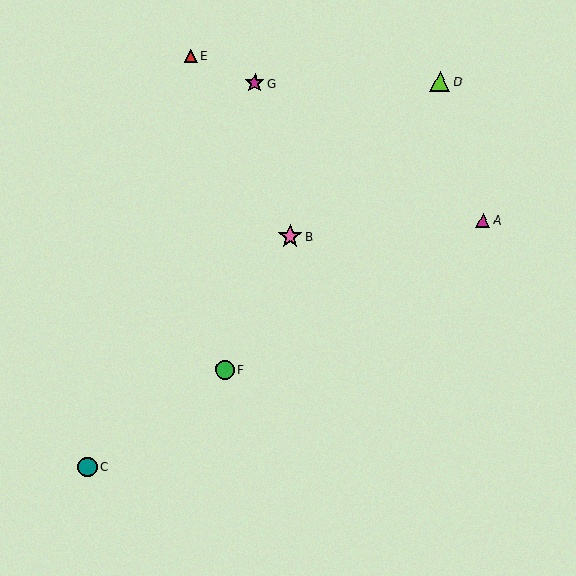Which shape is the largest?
The pink star (labeled B) is the largest.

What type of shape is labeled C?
Shape C is a teal circle.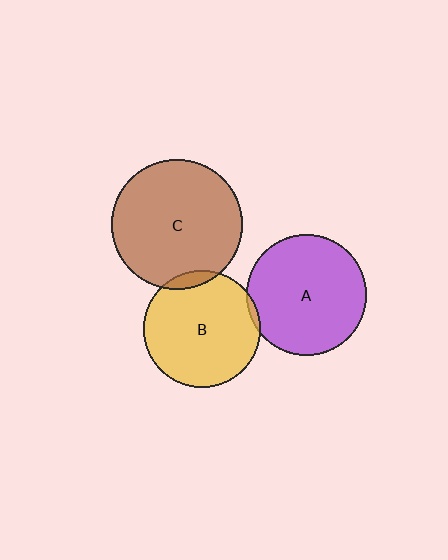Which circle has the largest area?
Circle C (brown).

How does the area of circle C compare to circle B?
Approximately 1.3 times.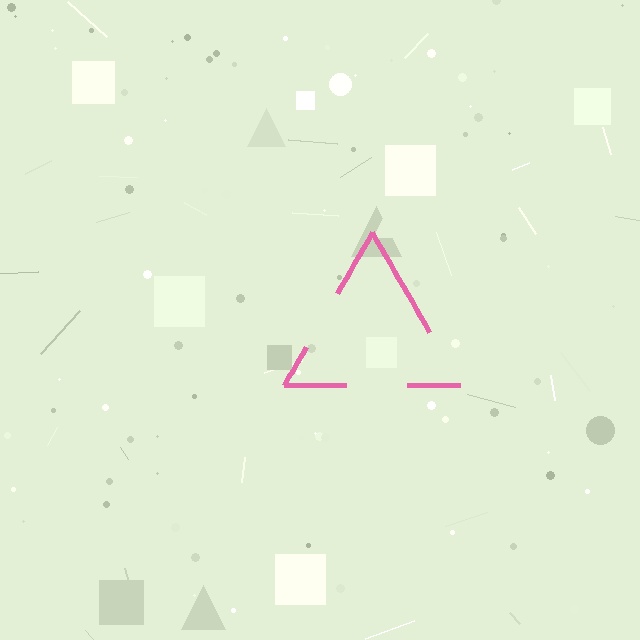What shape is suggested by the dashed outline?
The dashed outline suggests a triangle.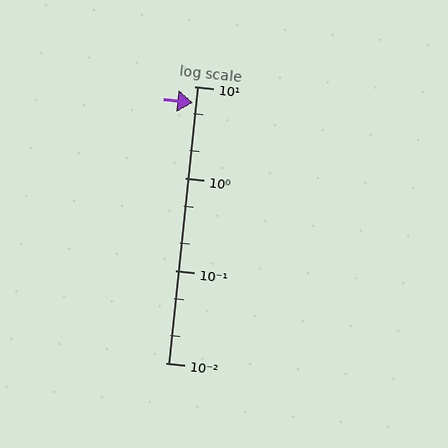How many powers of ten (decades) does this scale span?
The scale spans 3 decades, from 0.01 to 10.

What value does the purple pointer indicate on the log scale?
The pointer indicates approximately 6.7.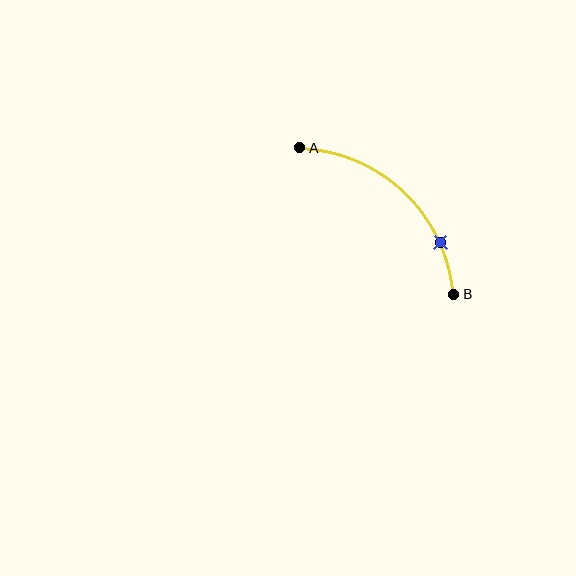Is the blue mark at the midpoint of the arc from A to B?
No. The blue mark lies on the arc but is closer to endpoint B. The arc midpoint would be at the point on the curve equidistant along the arc from both A and B.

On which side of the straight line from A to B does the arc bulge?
The arc bulges above and to the right of the straight line connecting A and B.